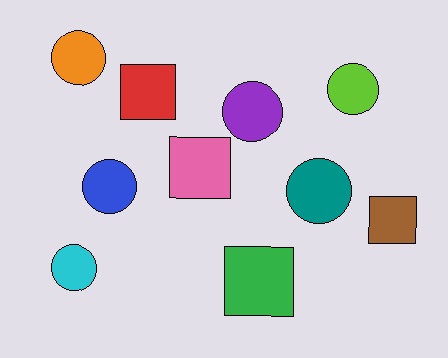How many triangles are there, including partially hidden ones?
There are no triangles.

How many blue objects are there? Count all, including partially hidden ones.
There is 1 blue object.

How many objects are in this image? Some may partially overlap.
There are 10 objects.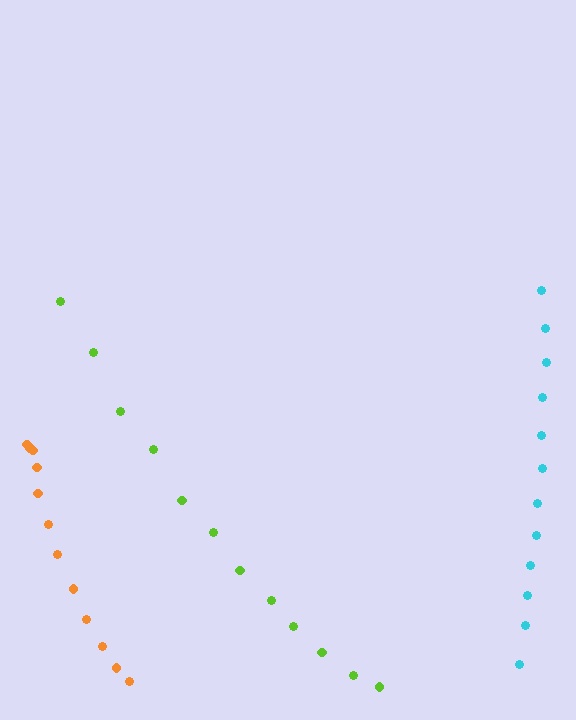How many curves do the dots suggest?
There are 3 distinct paths.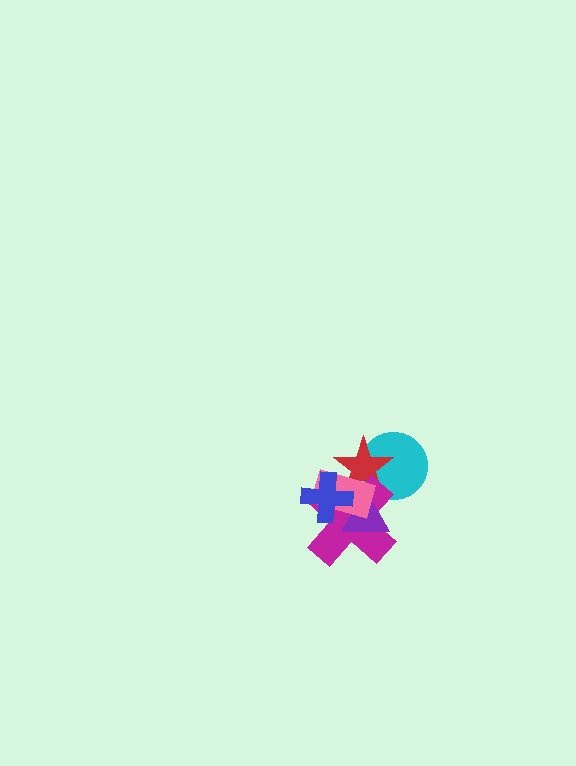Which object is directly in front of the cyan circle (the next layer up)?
The red star is directly in front of the cyan circle.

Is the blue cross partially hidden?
No, no other shape covers it.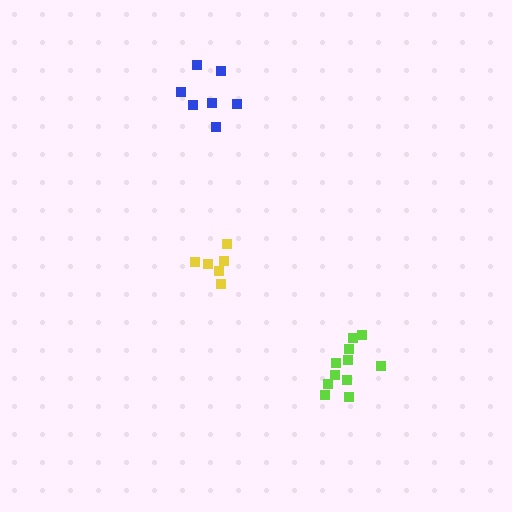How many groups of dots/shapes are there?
There are 3 groups.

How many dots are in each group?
Group 1: 6 dots, Group 2: 7 dots, Group 3: 11 dots (24 total).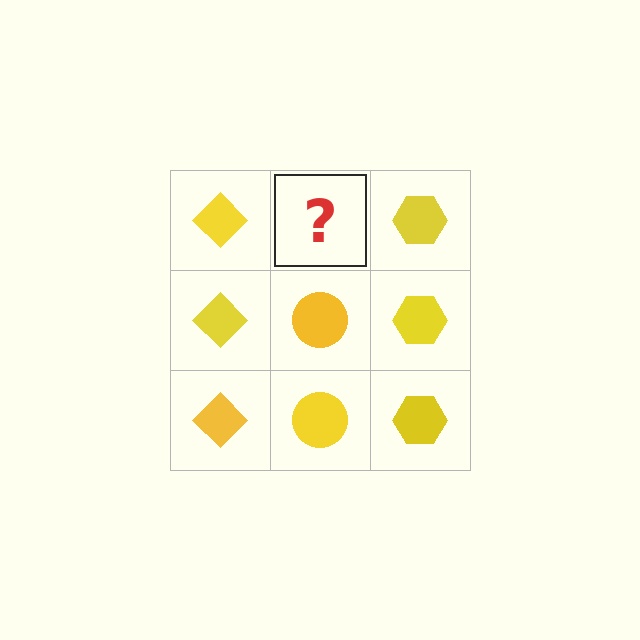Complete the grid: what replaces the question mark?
The question mark should be replaced with a yellow circle.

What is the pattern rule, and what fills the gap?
The rule is that each column has a consistent shape. The gap should be filled with a yellow circle.